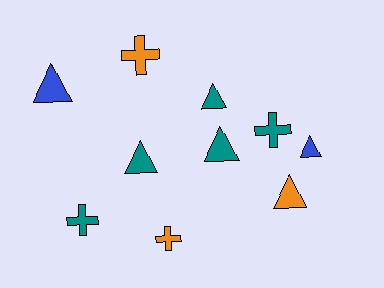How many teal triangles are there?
There are 3 teal triangles.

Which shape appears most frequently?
Triangle, with 6 objects.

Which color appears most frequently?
Teal, with 5 objects.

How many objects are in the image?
There are 10 objects.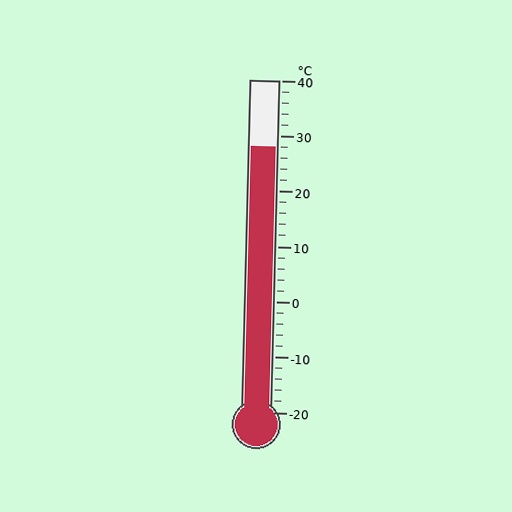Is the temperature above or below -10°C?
The temperature is above -10°C.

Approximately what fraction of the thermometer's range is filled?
The thermometer is filled to approximately 80% of its range.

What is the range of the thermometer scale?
The thermometer scale ranges from -20°C to 40°C.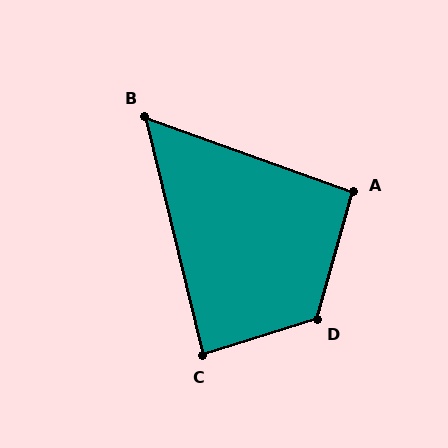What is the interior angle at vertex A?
Approximately 94 degrees (approximately right).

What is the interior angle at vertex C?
Approximately 86 degrees (approximately right).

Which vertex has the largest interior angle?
D, at approximately 123 degrees.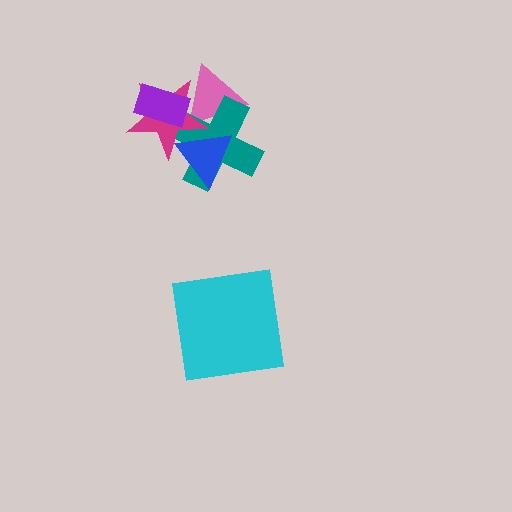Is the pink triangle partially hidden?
Yes, it is partially covered by another shape.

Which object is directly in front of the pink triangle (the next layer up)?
The teal cross is directly in front of the pink triangle.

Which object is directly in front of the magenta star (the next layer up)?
The blue triangle is directly in front of the magenta star.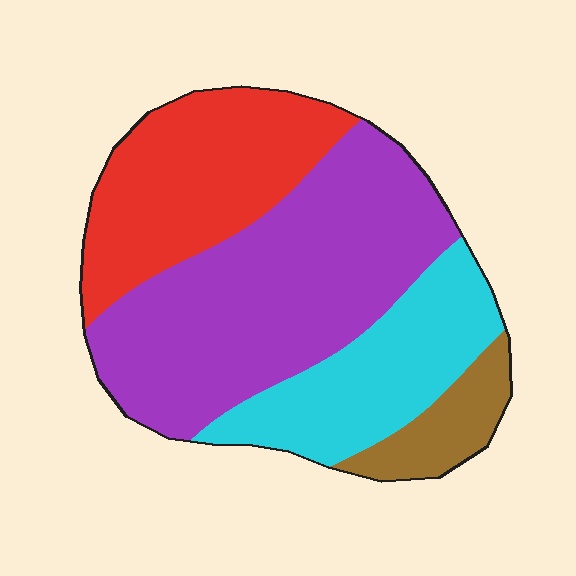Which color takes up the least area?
Brown, at roughly 10%.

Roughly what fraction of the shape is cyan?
Cyan takes up about one fifth (1/5) of the shape.